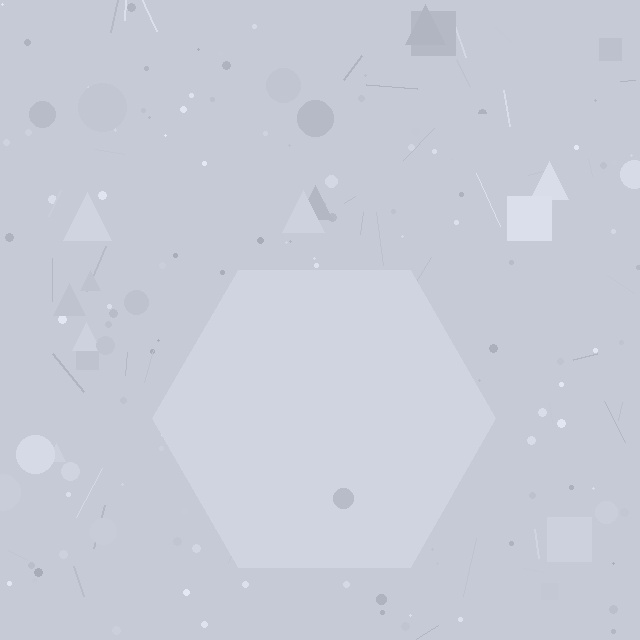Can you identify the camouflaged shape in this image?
The camouflaged shape is a hexagon.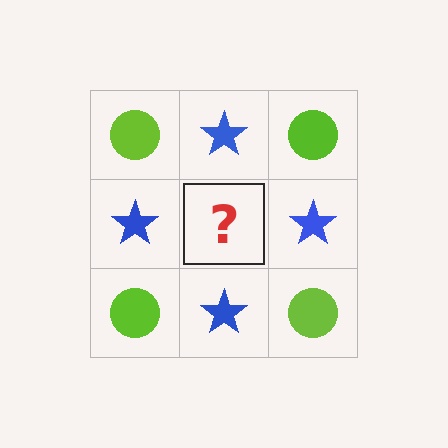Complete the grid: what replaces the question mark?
The question mark should be replaced with a lime circle.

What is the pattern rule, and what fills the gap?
The rule is that it alternates lime circle and blue star in a checkerboard pattern. The gap should be filled with a lime circle.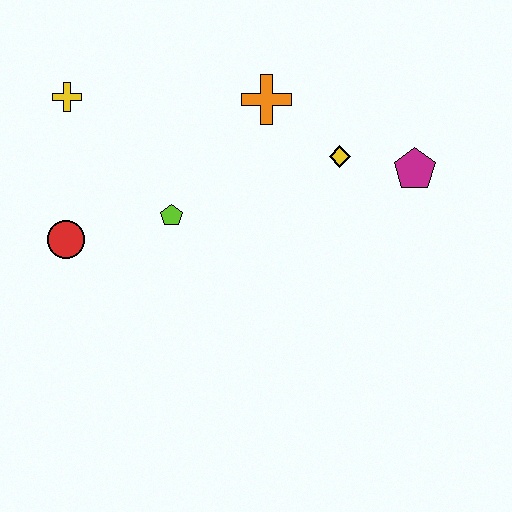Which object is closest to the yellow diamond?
The magenta pentagon is closest to the yellow diamond.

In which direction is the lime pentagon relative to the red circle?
The lime pentagon is to the right of the red circle.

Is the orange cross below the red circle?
No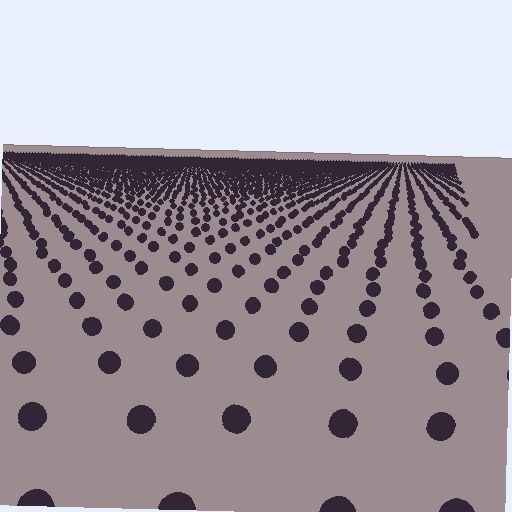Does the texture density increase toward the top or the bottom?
Density increases toward the top.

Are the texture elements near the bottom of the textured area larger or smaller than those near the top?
Larger. Near the bottom, elements are closer to the viewer and appear at a bigger on-screen size.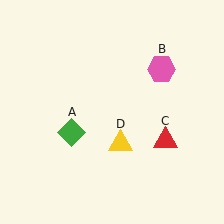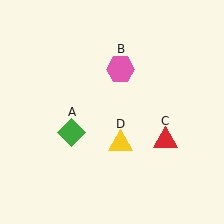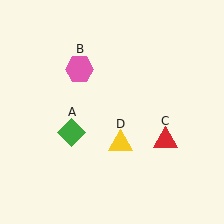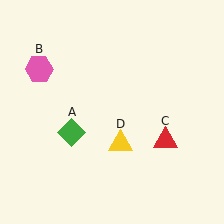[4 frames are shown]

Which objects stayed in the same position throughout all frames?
Green diamond (object A) and red triangle (object C) and yellow triangle (object D) remained stationary.